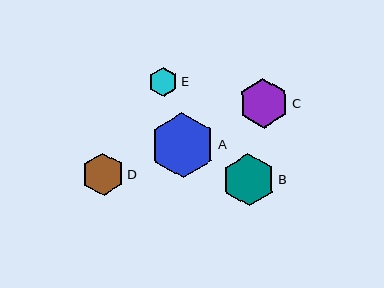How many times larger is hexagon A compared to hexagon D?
Hexagon A is approximately 1.5 times the size of hexagon D.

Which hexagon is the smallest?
Hexagon E is the smallest with a size of approximately 29 pixels.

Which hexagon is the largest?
Hexagon A is the largest with a size of approximately 65 pixels.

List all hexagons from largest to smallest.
From largest to smallest: A, B, C, D, E.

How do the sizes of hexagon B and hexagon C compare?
Hexagon B and hexagon C are approximately the same size.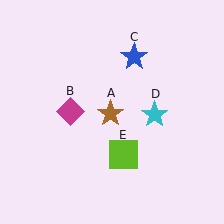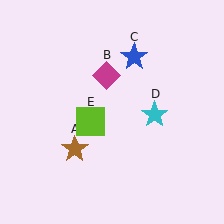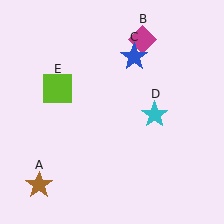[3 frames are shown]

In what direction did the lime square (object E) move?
The lime square (object E) moved up and to the left.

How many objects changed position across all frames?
3 objects changed position: brown star (object A), magenta diamond (object B), lime square (object E).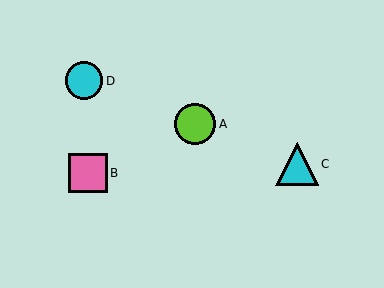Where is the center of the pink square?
The center of the pink square is at (88, 173).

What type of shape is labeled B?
Shape B is a pink square.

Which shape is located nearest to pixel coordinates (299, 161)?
The cyan triangle (labeled C) at (297, 164) is nearest to that location.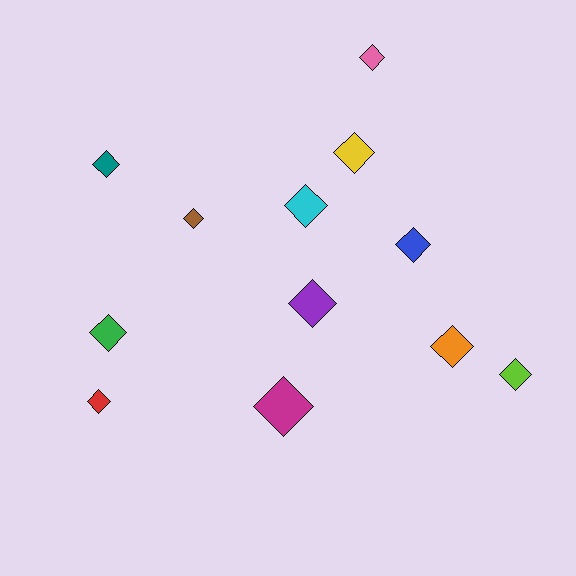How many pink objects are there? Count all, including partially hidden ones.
There is 1 pink object.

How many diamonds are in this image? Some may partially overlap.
There are 12 diamonds.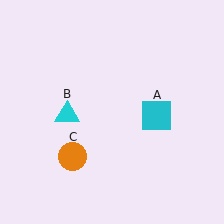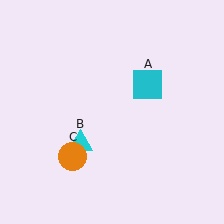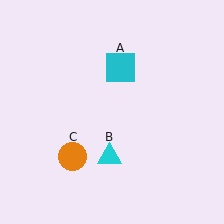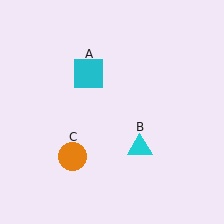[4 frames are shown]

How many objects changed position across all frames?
2 objects changed position: cyan square (object A), cyan triangle (object B).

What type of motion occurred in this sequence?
The cyan square (object A), cyan triangle (object B) rotated counterclockwise around the center of the scene.